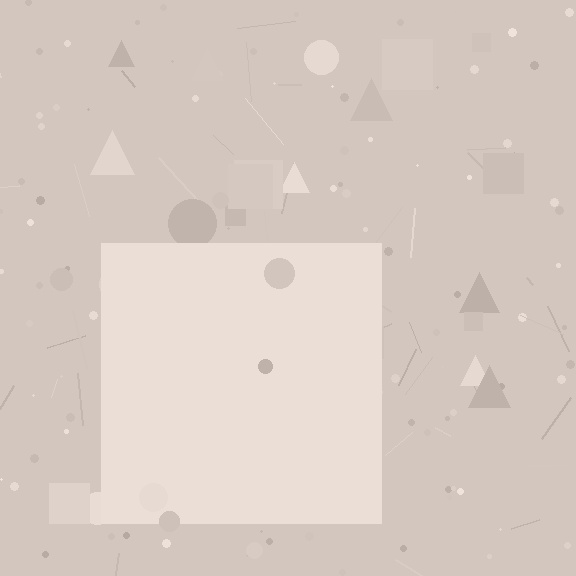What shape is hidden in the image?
A square is hidden in the image.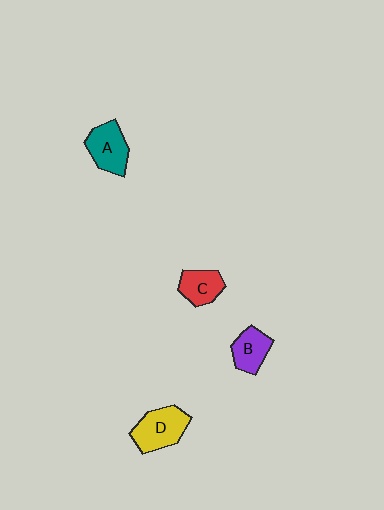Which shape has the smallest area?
Shape C (red).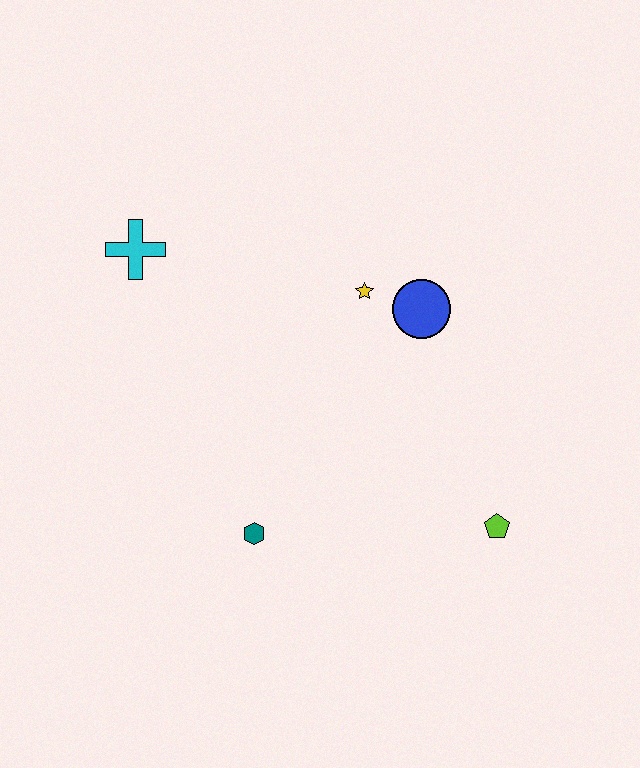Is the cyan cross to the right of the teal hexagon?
No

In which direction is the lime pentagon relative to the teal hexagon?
The lime pentagon is to the right of the teal hexagon.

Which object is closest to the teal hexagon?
The lime pentagon is closest to the teal hexagon.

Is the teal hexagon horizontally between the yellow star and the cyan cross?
Yes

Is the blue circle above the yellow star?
No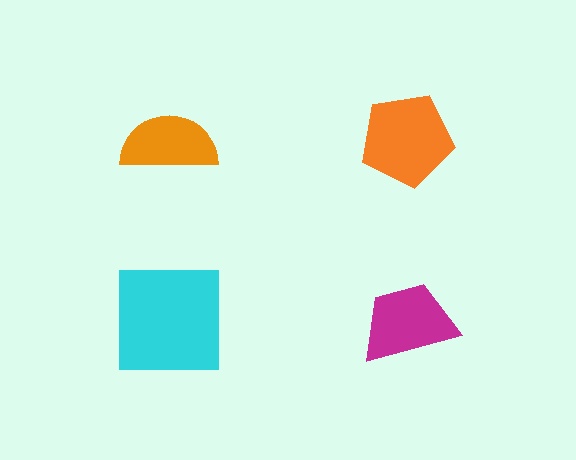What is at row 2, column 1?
A cyan square.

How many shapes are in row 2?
2 shapes.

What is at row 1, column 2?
An orange pentagon.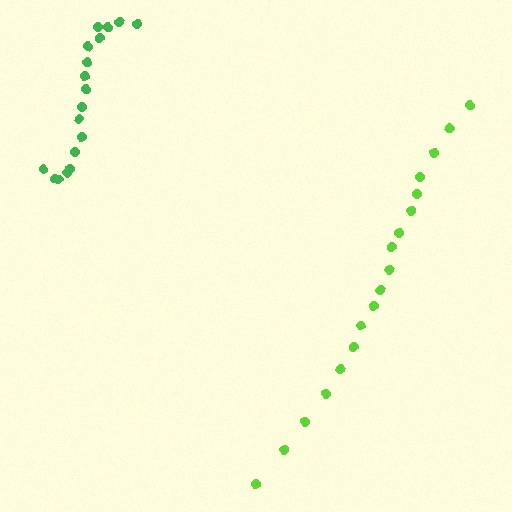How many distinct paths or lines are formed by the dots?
There are 2 distinct paths.